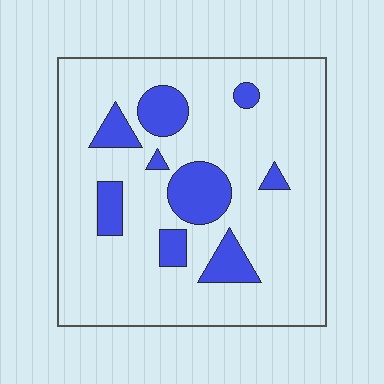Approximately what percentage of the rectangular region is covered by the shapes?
Approximately 15%.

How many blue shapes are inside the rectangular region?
9.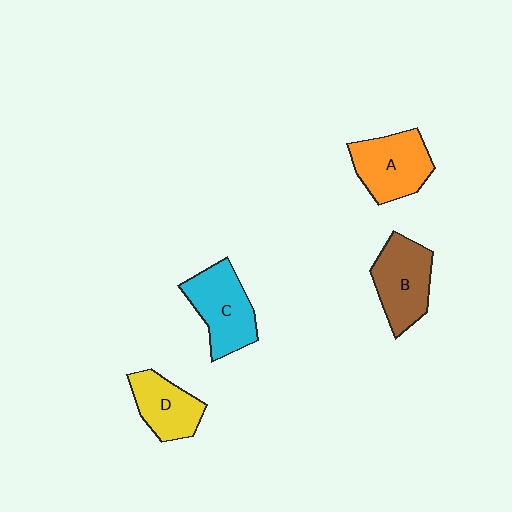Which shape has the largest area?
Shape C (cyan).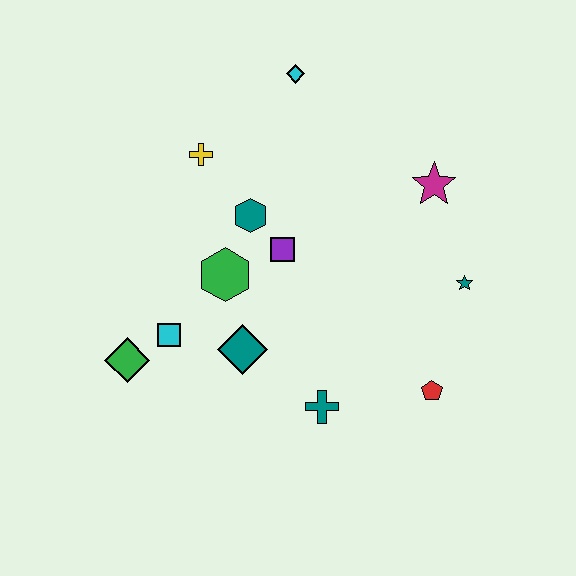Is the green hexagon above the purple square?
No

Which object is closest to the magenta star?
The teal star is closest to the magenta star.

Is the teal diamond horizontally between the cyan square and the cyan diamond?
Yes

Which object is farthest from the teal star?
The green diamond is farthest from the teal star.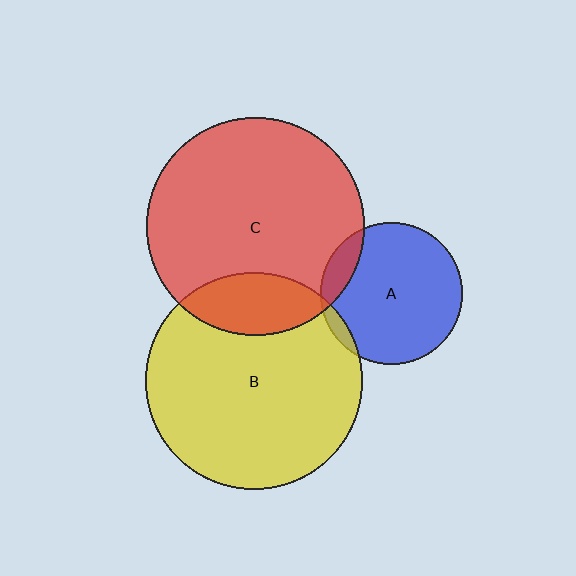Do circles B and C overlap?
Yes.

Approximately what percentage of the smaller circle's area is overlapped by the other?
Approximately 20%.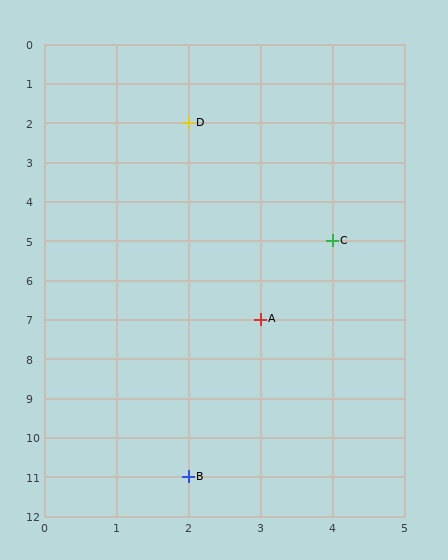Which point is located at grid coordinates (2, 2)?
Point D is at (2, 2).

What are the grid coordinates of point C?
Point C is at grid coordinates (4, 5).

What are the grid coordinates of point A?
Point A is at grid coordinates (3, 7).